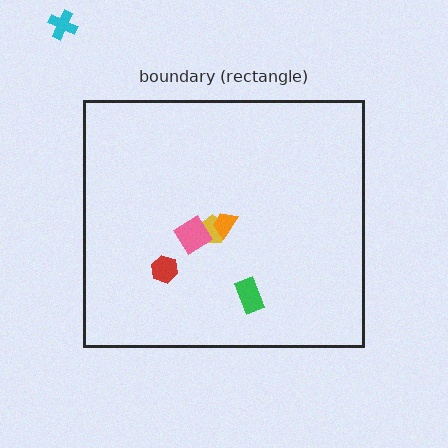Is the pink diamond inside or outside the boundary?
Inside.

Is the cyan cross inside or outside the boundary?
Outside.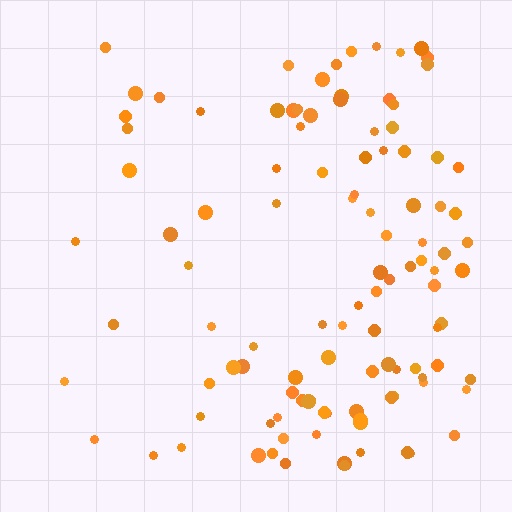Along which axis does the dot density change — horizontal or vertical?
Horizontal.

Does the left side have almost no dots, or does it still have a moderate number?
Still a moderate number, just noticeably fewer than the right.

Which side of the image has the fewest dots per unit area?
The left.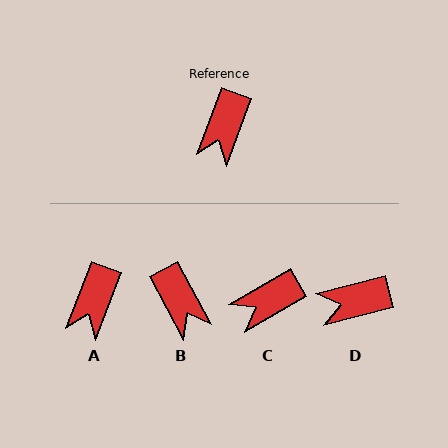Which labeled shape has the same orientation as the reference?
A.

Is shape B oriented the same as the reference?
No, it is off by about 49 degrees.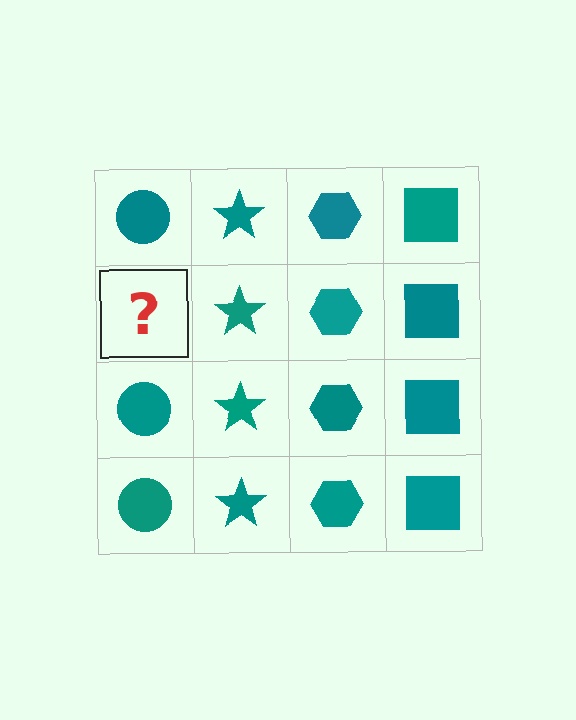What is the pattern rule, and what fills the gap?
The rule is that each column has a consistent shape. The gap should be filled with a teal circle.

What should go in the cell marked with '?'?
The missing cell should contain a teal circle.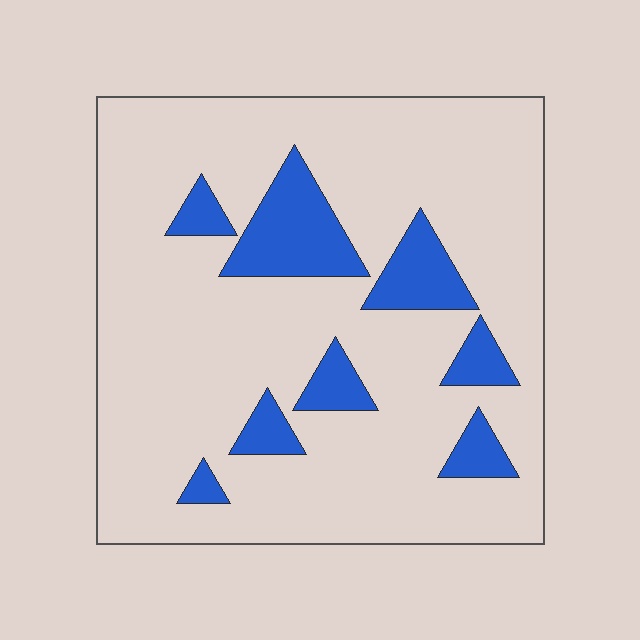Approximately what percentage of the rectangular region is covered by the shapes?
Approximately 15%.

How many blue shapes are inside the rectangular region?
8.